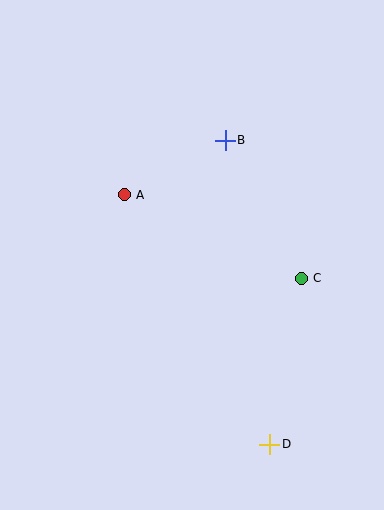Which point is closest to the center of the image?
Point A at (124, 195) is closest to the center.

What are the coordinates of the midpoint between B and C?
The midpoint between B and C is at (263, 209).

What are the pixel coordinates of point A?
Point A is at (124, 195).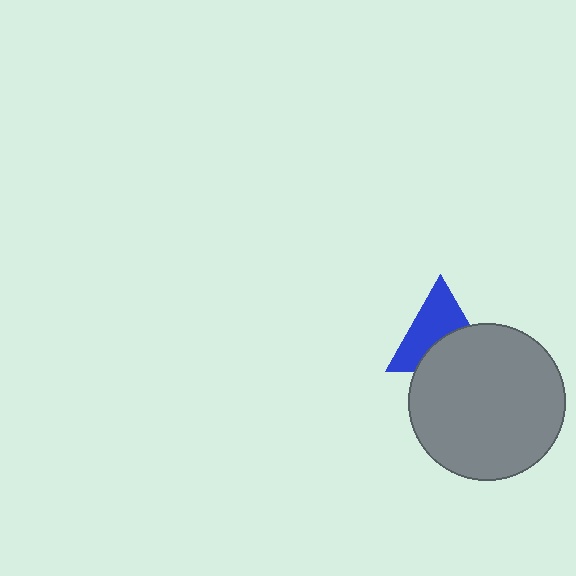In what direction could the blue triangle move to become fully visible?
The blue triangle could move up. That would shift it out from behind the gray circle entirely.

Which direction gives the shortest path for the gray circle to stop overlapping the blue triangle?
Moving down gives the shortest separation.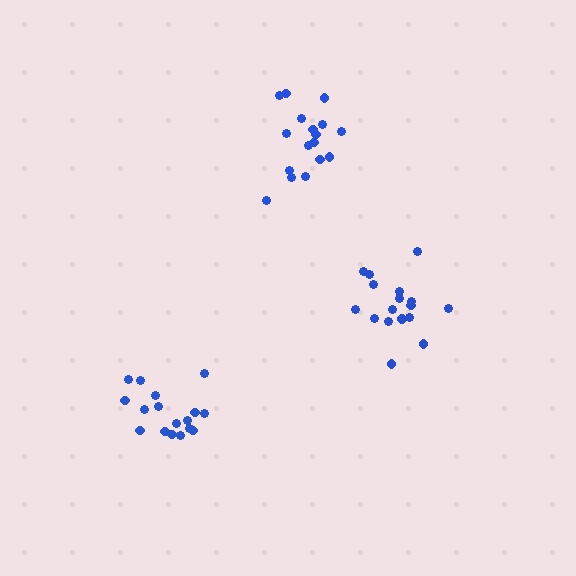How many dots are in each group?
Group 1: 17 dots, Group 2: 17 dots, Group 3: 17 dots (51 total).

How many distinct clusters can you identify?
There are 3 distinct clusters.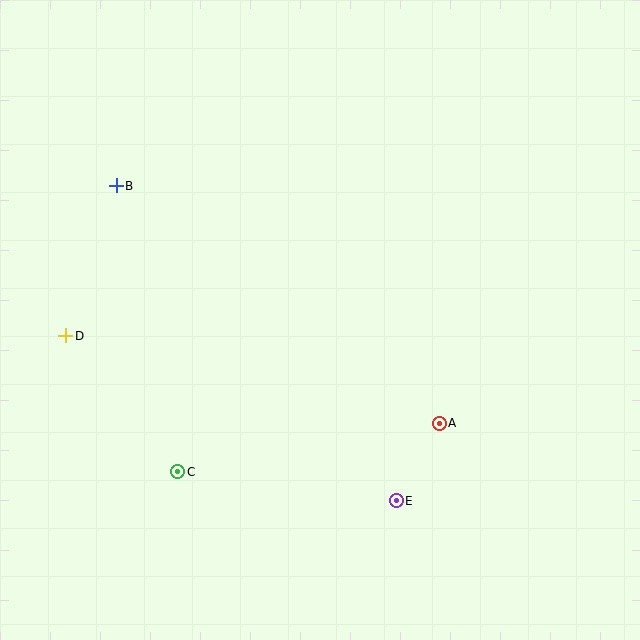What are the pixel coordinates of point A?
Point A is at (439, 423).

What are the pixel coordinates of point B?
Point B is at (116, 186).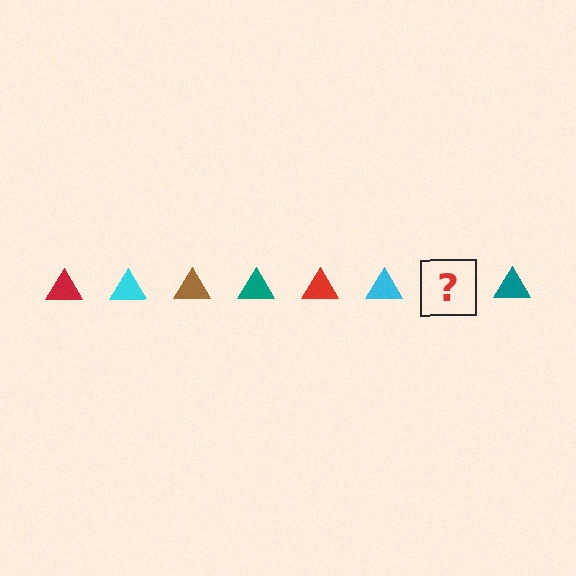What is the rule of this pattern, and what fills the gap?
The rule is that the pattern cycles through red, cyan, brown, teal triangles. The gap should be filled with a brown triangle.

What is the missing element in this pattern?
The missing element is a brown triangle.